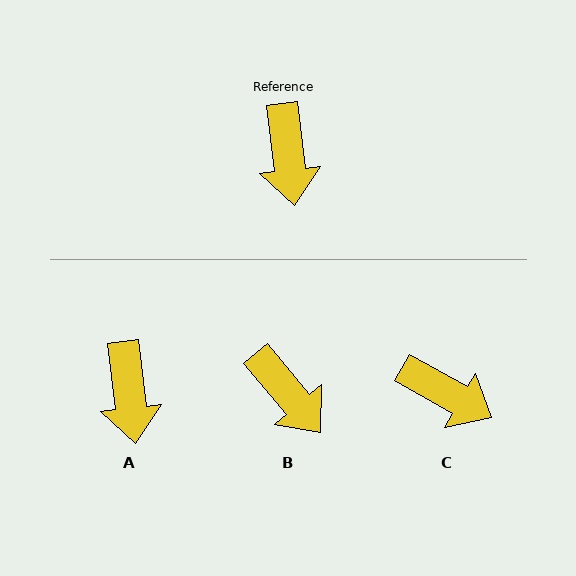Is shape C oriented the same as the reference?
No, it is off by about 54 degrees.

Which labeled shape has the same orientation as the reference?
A.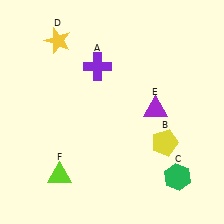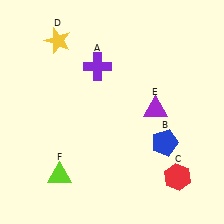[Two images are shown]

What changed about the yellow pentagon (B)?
In Image 1, B is yellow. In Image 2, it changed to blue.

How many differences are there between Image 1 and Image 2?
There are 2 differences between the two images.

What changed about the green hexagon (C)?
In Image 1, C is green. In Image 2, it changed to red.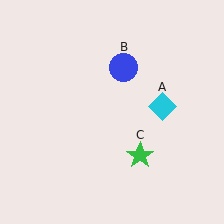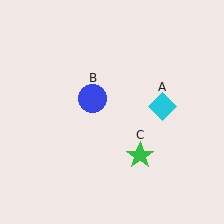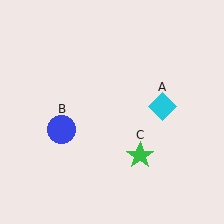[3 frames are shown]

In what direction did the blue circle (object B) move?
The blue circle (object B) moved down and to the left.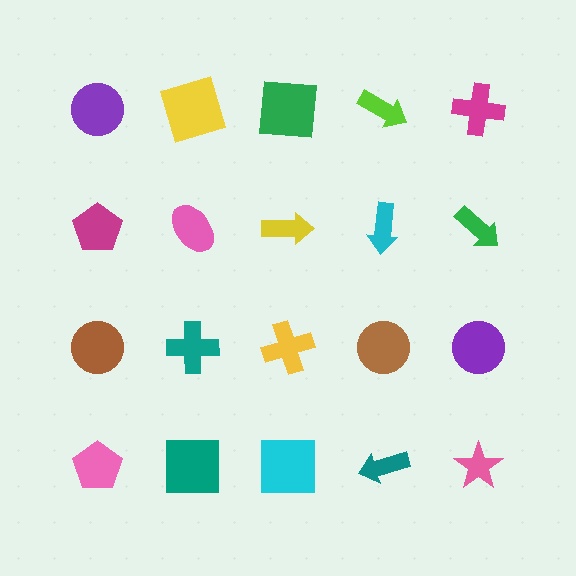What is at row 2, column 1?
A magenta pentagon.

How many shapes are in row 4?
5 shapes.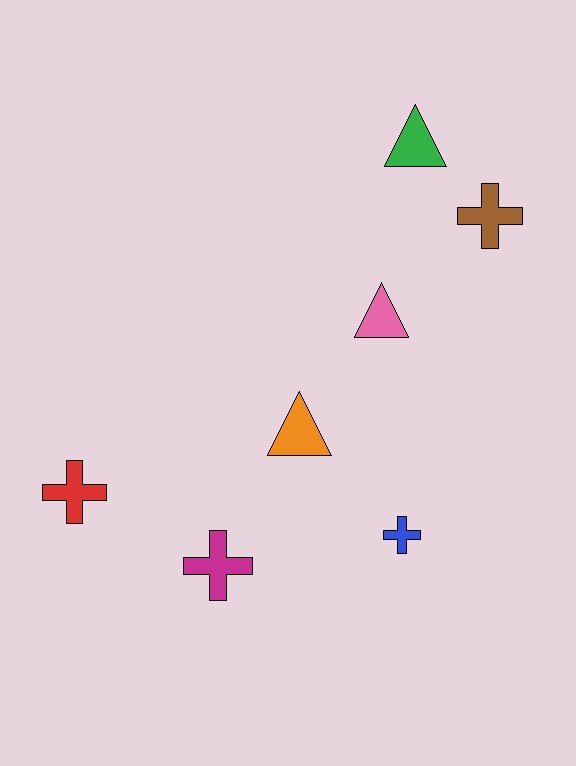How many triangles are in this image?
There are 3 triangles.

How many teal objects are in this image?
There are no teal objects.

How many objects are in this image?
There are 7 objects.